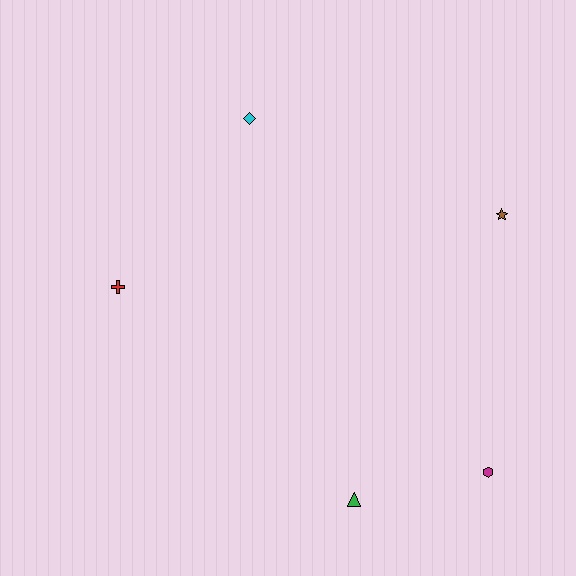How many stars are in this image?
There is 1 star.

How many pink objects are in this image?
There are no pink objects.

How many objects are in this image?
There are 5 objects.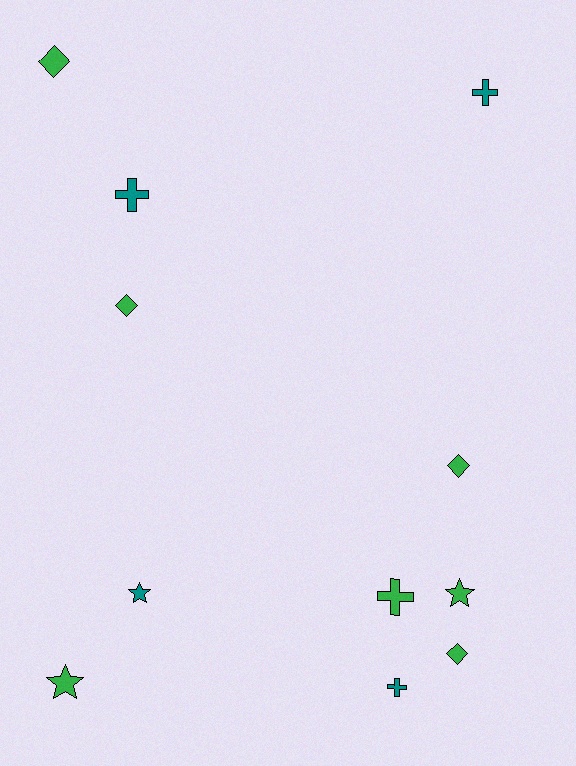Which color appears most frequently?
Green, with 7 objects.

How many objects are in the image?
There are 11 objects.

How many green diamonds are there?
There are 4 green diamonds.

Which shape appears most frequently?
Cross, with 4 objects.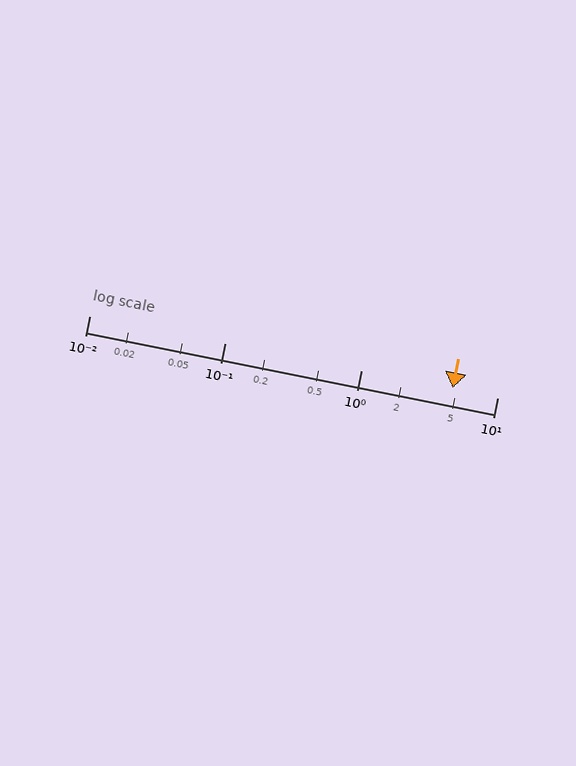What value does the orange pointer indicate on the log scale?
The pointer indicates approximately 4.7.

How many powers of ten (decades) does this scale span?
The scale spans 3 decades, from 0.01 to 10.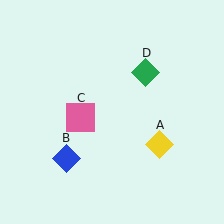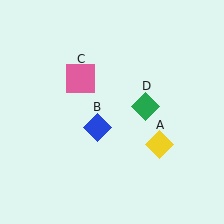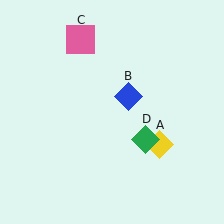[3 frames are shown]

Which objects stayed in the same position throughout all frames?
Yellow diamond (object A) remained stationary.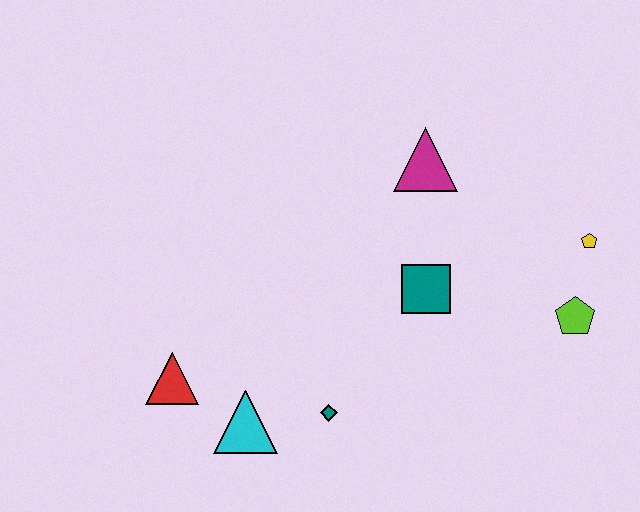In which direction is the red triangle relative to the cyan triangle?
The red triangle is to the left of the cyan triangle.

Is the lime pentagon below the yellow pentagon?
Yes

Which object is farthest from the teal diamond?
The yellow pentagon is farthest from the teal diamond.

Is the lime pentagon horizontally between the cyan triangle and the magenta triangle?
No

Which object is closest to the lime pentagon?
The yellow pentagon is closest to the lime pentagon.